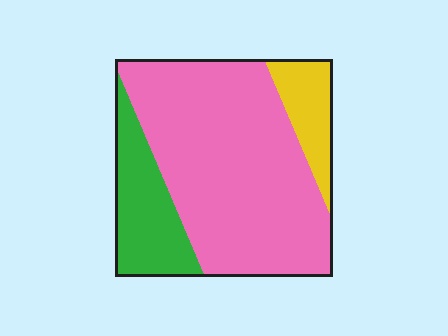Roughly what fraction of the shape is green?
Green takes up about one fifth (1/5) of the shape.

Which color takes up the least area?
Yellow, at roughly 10%.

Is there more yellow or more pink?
Pink.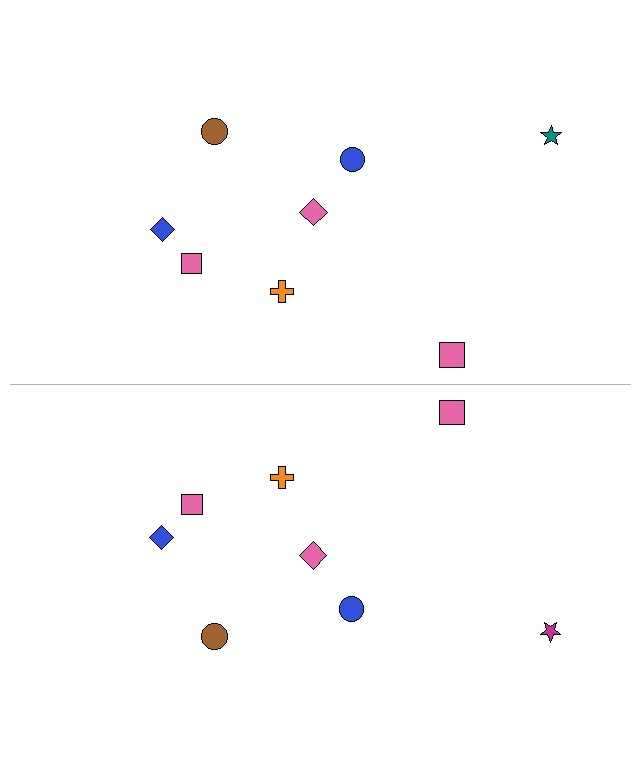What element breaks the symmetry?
The magenta star on the bottom side breaks the symmetry — its mirror counterpart is teal.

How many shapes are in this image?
There are 16 shapes in this image.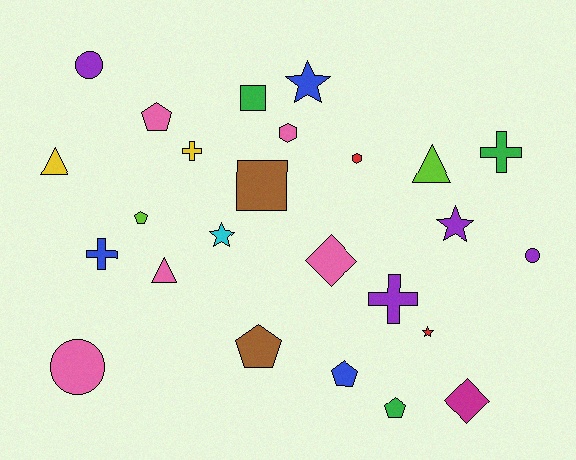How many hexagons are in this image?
There are 2 hexagons.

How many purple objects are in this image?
There are 4 purple objects.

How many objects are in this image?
There are 25 objects.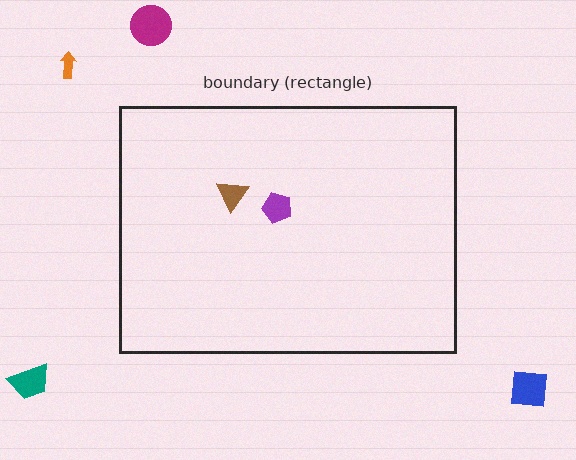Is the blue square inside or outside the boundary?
Outside.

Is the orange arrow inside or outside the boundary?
Outside.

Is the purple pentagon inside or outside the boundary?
Inside.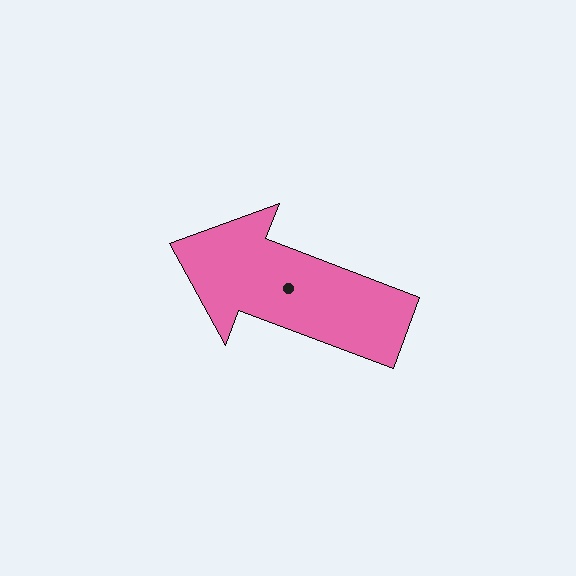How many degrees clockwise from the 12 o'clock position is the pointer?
Approximately 291 degrees.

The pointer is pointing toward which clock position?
Roughly 10 o'clock.